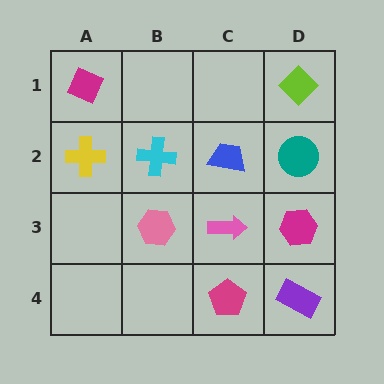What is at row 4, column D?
A purple rectangle.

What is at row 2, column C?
A blue trapezoid.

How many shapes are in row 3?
3 shapes.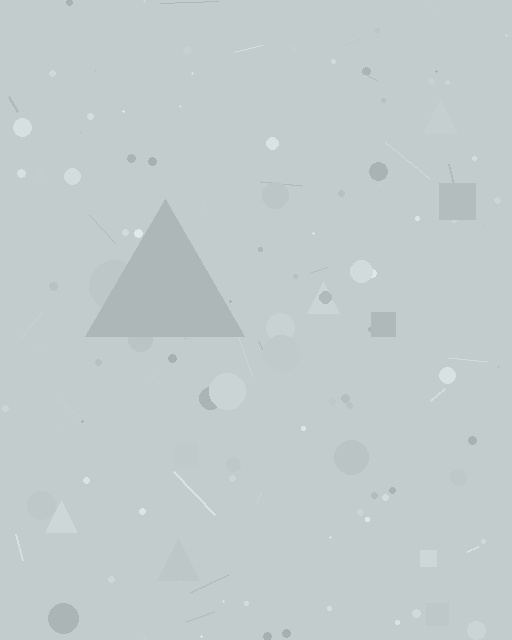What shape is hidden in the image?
A triangle is hidden in the image.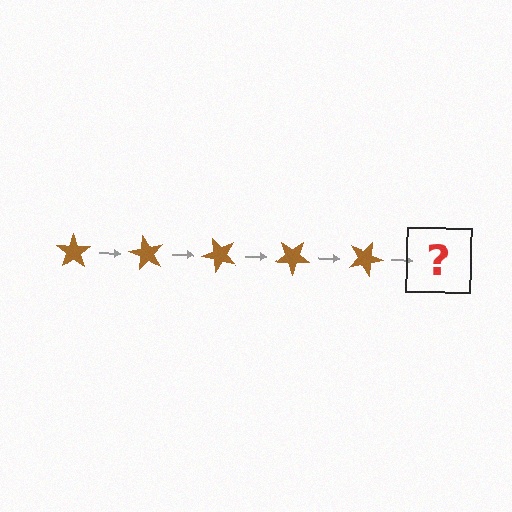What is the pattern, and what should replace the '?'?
The pattern is that the star rotates 60 degrees each step. The '?' should be a brown star rotated 300 degrees.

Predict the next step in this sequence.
The next step is a brown star rotated 300 degrees.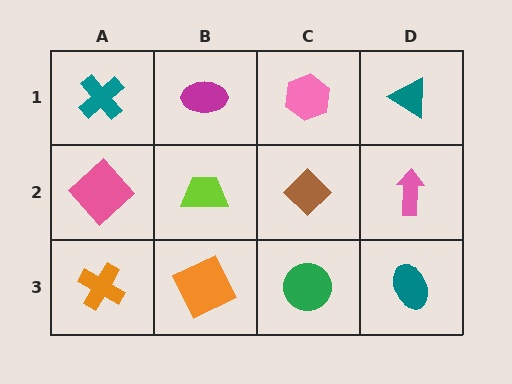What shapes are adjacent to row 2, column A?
A teal cross (row 1, column A), an orange cross (row 3, column A), a lime trapezoid (row 2, column B).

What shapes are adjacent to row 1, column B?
A lime trapezoid (row 2, column B), a teal cross (row 1, column A), a pink hexagon (row 1, column C).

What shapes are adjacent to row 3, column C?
A brown diamond (row 2, column C), an orange square (row 3, column B), a teal ellipse (row 3, column D).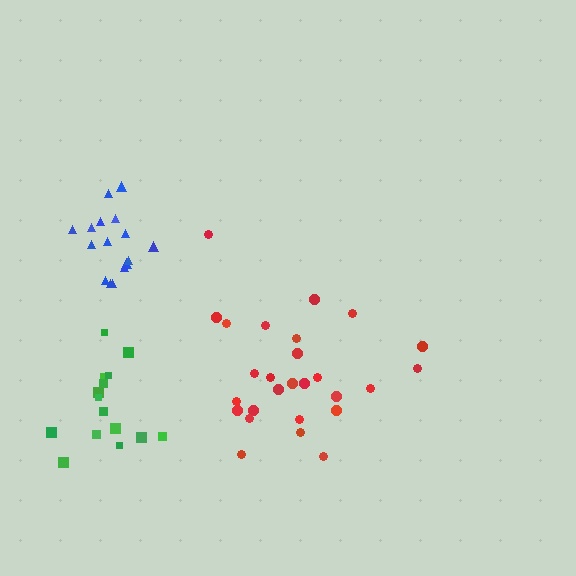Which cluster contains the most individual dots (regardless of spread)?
Red (27).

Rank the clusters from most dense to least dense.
blue, green, red.